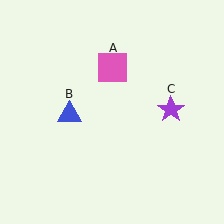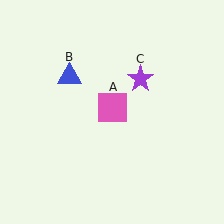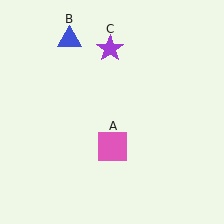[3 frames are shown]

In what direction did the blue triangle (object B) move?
The blue triangle (object B) moved up.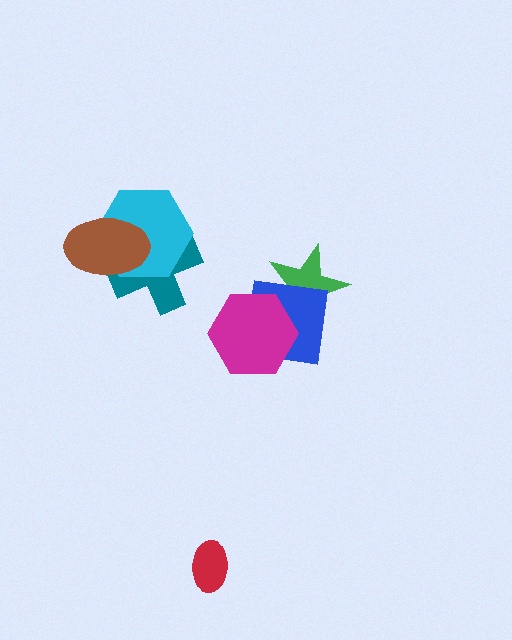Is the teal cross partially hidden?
Yes, it is partially covered by another shape.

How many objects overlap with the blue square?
2 objects overlap with the blue square.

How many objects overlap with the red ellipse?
0 objects overlap with the red ellipse.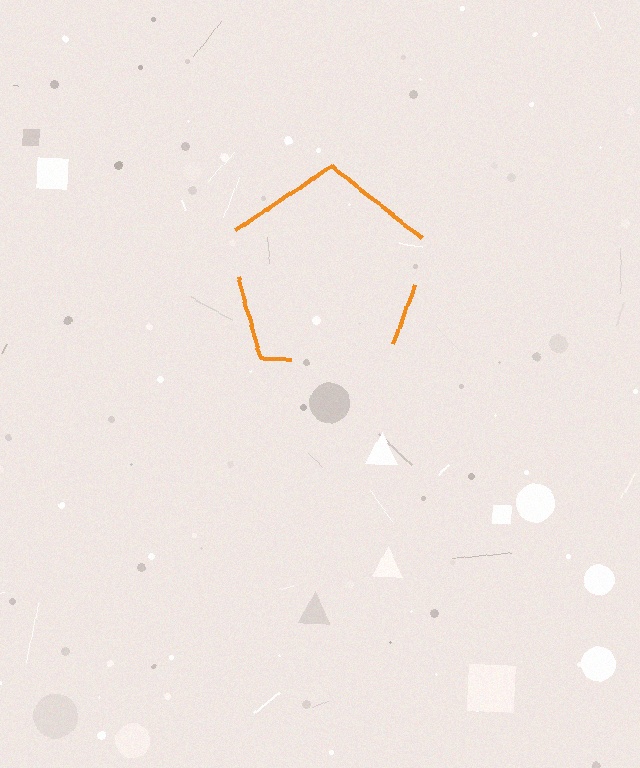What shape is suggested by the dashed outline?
The dashed outline suggests a pentagon.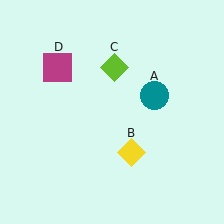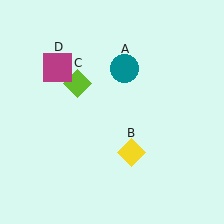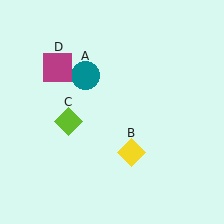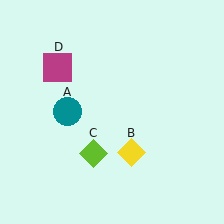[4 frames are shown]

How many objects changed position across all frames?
2 objects changed position: teal circle (object A), lime diamond (object C).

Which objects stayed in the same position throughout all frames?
Yellow diamond (object B) and magenta square (object D) remained stationary.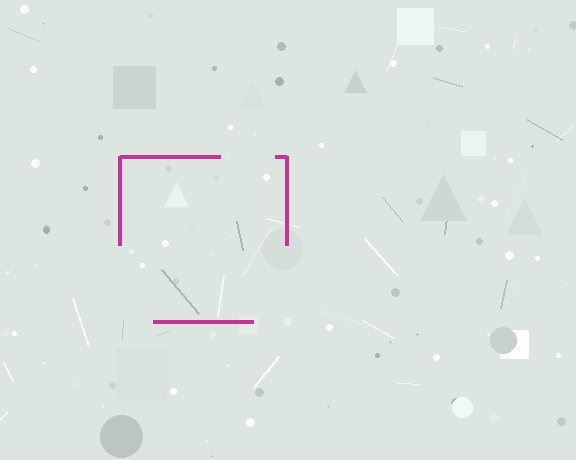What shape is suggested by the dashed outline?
The dashed outline suggests a square.